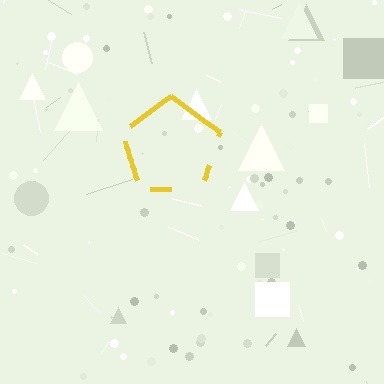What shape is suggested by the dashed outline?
The dashed outline suggests a pentagon.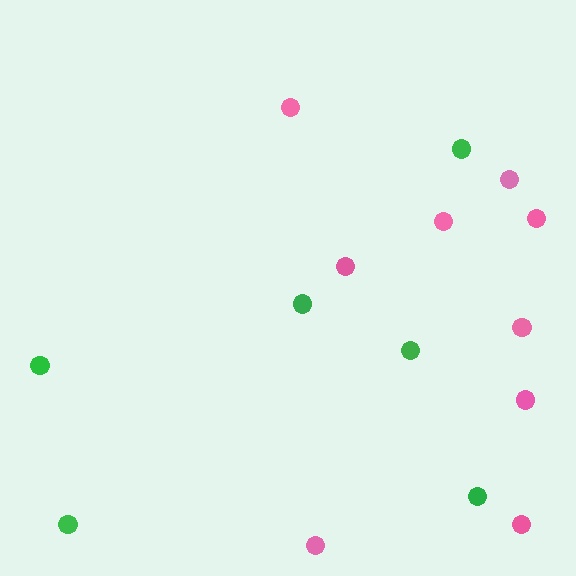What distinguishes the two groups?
There are 2 groups: one group of pink circles (9) and one group of green circles (6).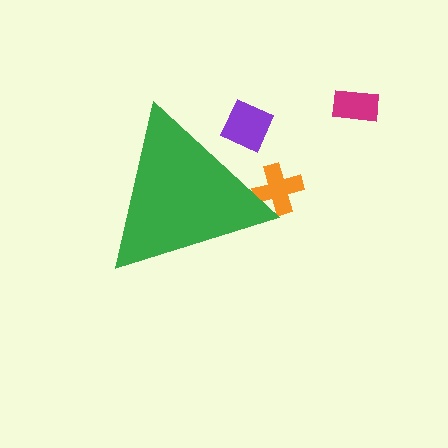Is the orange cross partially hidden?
Yes, the orange cross is partially hidden behind the green triangle.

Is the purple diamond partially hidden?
Yes, the purple diamond is partially hidden behind the green triangle.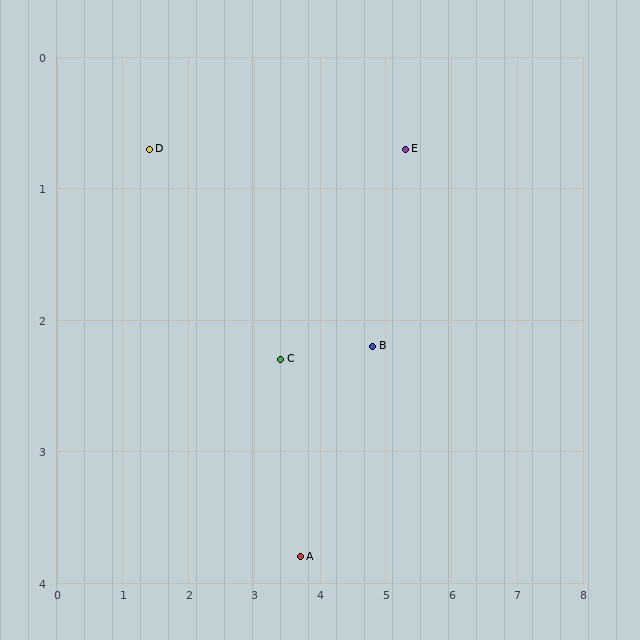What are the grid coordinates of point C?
Point C is at approximately (3.4, 2.3).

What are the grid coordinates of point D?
Point D is at approximately (1.4, 0.7).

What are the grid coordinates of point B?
Point B is at approximately (4.8, 2.2).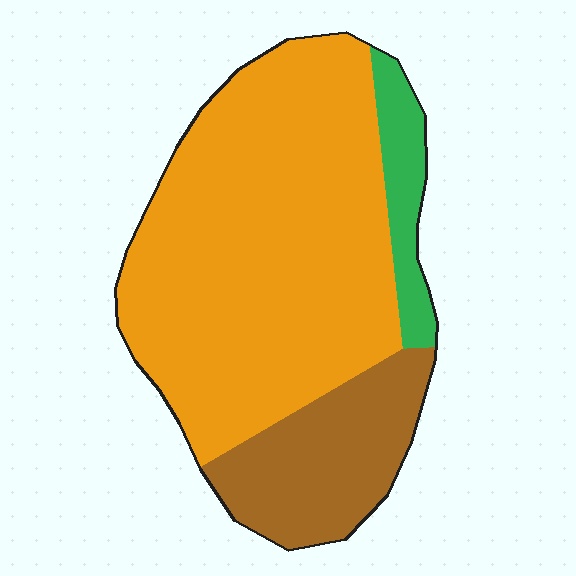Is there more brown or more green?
Brown.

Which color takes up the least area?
Green, at roughly 10%.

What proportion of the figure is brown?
Brown covers roughly 20% of the figure.